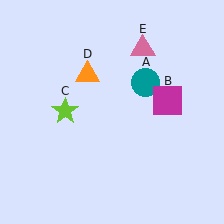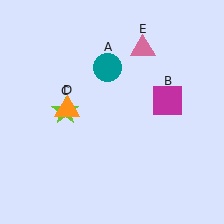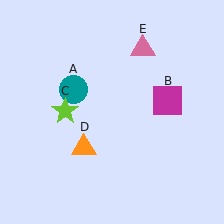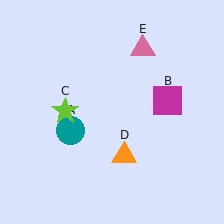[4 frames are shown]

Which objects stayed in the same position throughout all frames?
Magenta square (object B) and lime star (object C) and pink triangle (object E) remained stationary.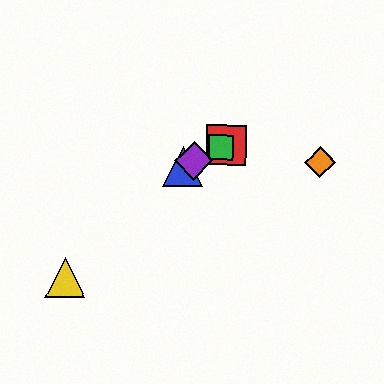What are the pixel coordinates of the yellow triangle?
The yellow triangle is at (65, 278).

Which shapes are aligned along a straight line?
The red square, the blue triangle, the green square, the purple diamond are aligned along a straight line.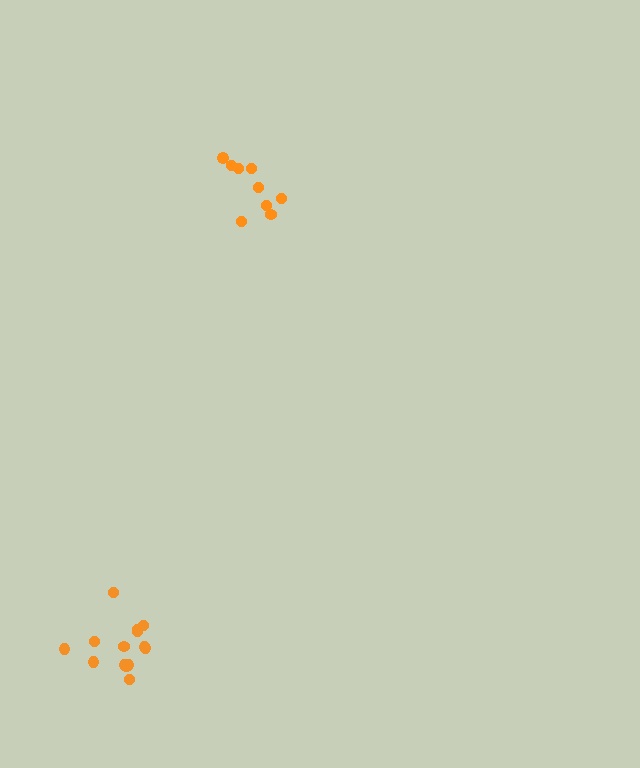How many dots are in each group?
Group 1: 9 dots, Group 2: 14 dots (23 total).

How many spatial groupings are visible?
There are 2 spatial groupings.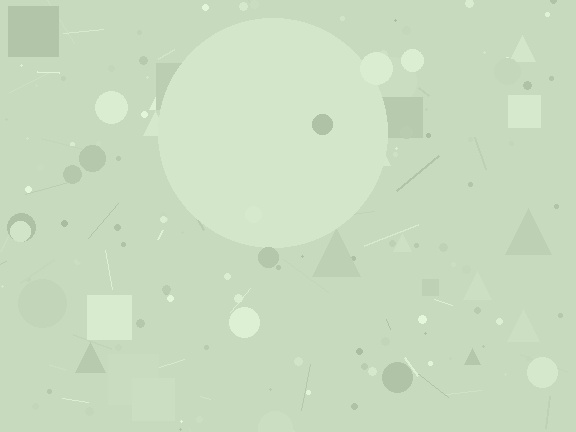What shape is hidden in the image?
A circle is hidden in the image.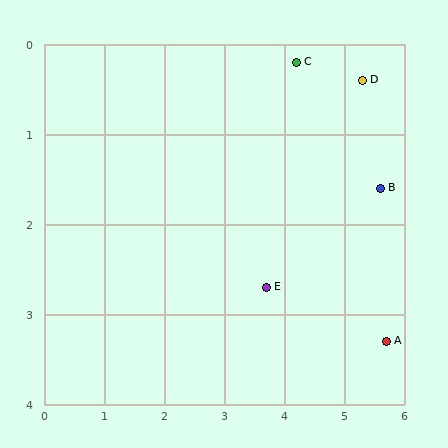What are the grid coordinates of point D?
Point D is at approximately (5.3, 0.4).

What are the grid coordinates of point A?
Point A is at approximately (5.7, 3.3).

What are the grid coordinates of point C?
Point C is at approximately (4.2, 0.2).